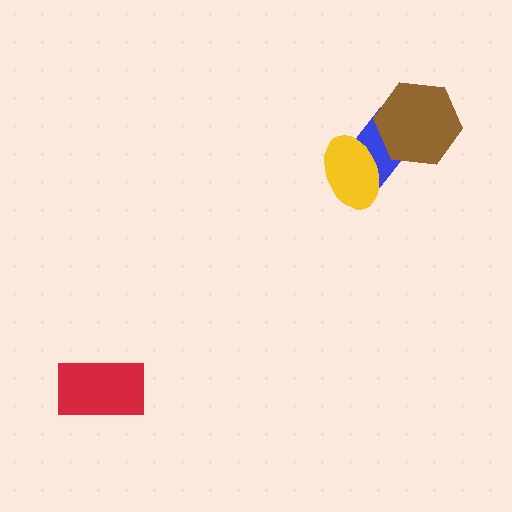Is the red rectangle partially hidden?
No, no other shape covers it.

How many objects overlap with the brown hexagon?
1 object overlaps with the brown hexagon.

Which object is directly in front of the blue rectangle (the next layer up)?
The yellow ellipse is directly in front of the blue rectangle.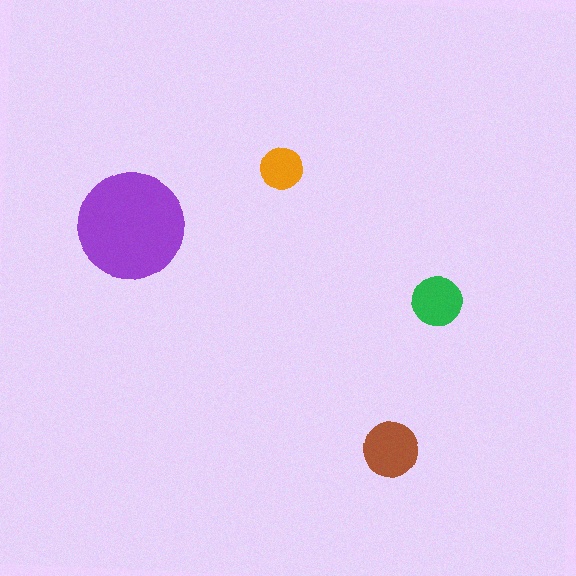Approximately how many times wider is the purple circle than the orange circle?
About 2.5 times wider.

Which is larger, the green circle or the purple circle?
The purple one.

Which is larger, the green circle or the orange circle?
The green one.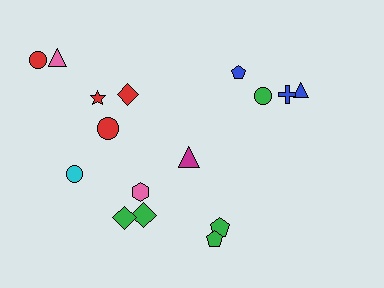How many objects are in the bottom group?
There are 6 objects.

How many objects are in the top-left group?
There are 6 objects.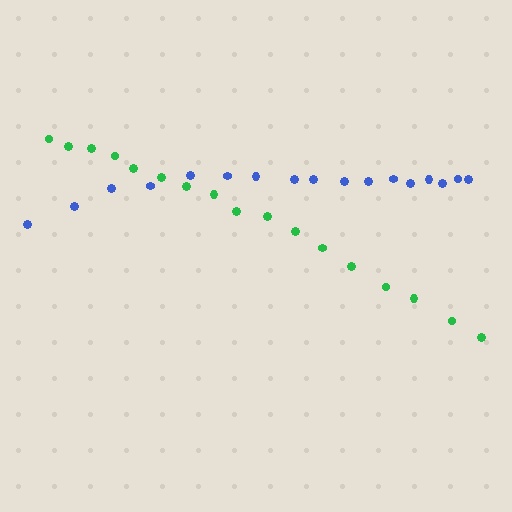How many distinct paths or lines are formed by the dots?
There are 2 distinct paths.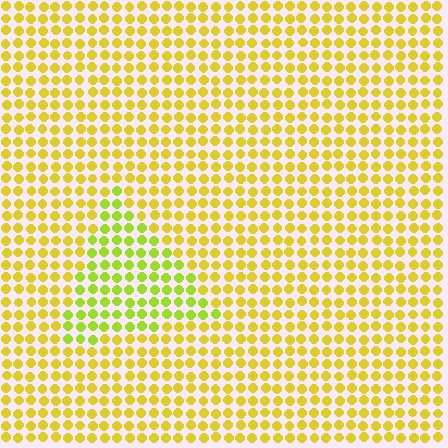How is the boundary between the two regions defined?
The boundary is defined purely by a slight shift in hue (about 28 degrees). Spacing, size, and orientation are identical on both sides.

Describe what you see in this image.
The image is filled with small yellow elements in a uniform arrangement. A triangle-shaped region is visible where the elements are tinted to a slightly different hue, forming a subtle color boundary.